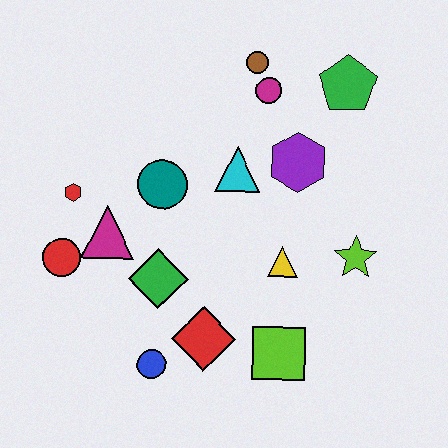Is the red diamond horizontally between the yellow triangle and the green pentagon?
No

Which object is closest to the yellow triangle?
The lime star is closest to the yellow triangle.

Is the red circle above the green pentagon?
No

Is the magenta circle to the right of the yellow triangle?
No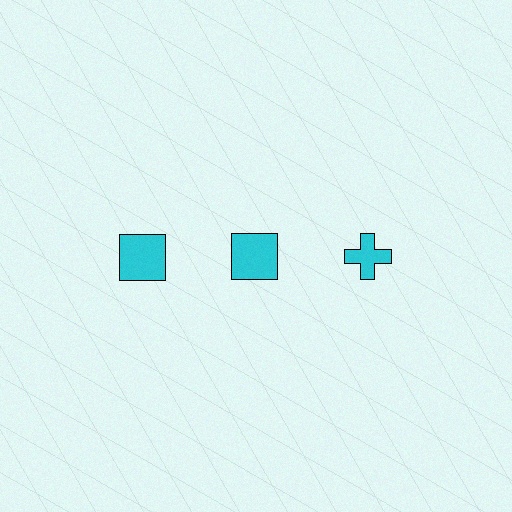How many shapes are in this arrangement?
There are 3 shapes arranged in a grid pattern.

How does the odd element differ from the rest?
It has a different shape: cross instead of square.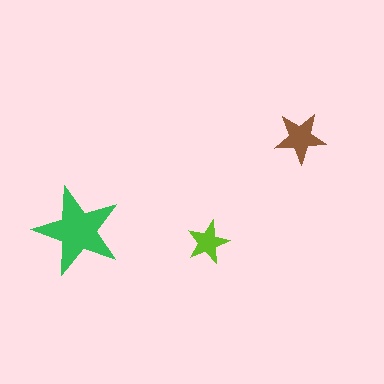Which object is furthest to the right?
The brown star is rightmost.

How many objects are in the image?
There are 3 objects in the image.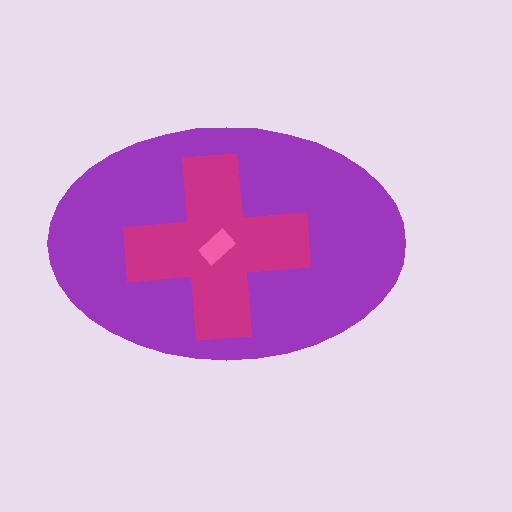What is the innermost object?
The pink rectangle.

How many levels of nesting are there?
3.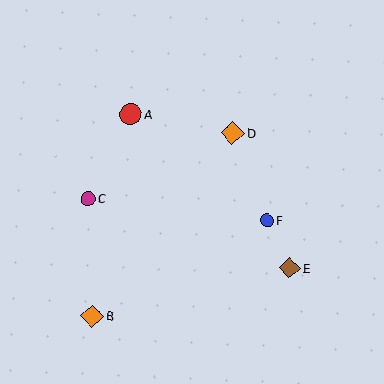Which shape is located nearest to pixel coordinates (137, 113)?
The red circle (labeled A) at (130, 114) is nearest to that location.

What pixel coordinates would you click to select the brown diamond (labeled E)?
Click at (290, 268) to select the brown diamond E.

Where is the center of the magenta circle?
The center of the magenta circle is at (88, 199).